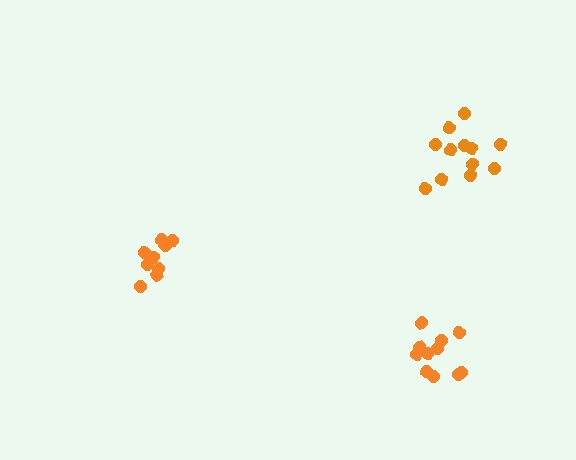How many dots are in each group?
Group 1: 9 dots, Group 2: 11 dots, Group 3: 12 dots (32 total).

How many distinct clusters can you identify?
There are 3 distinct clusters.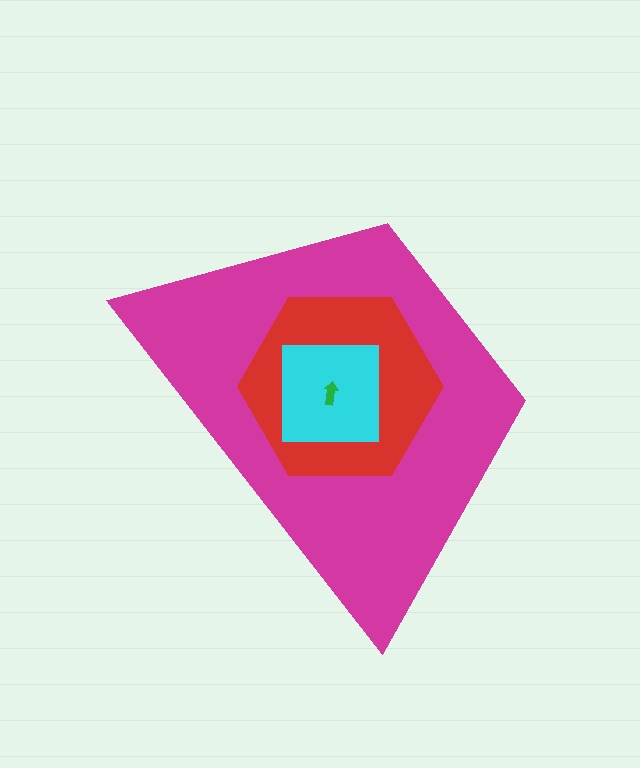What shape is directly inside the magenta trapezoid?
The red hexagon.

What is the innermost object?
The green arrow.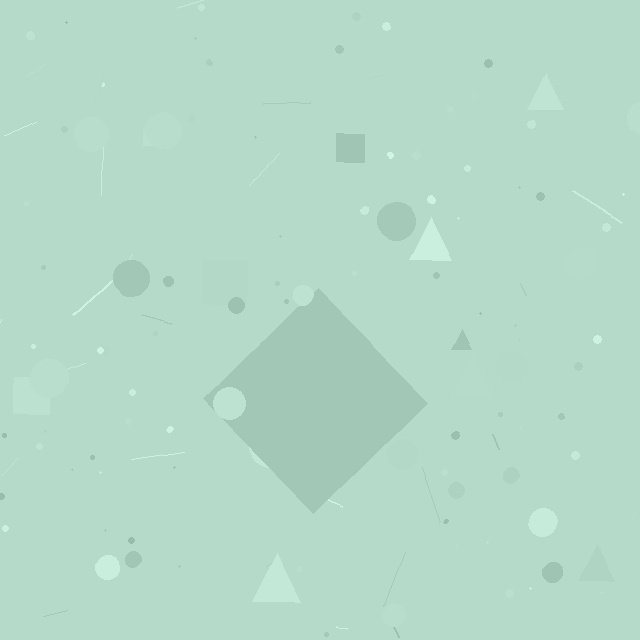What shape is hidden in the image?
A diamond is hidden in the image.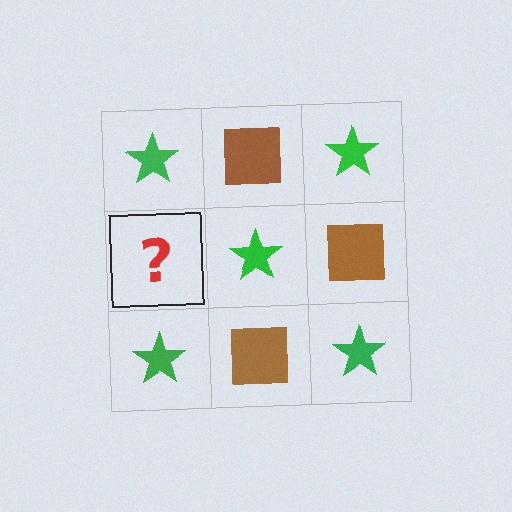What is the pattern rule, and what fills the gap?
The rule is that it alternates green star and brown square in a checkerboard pattern. The gap should be filled with a brown square.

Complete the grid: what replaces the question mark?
The question mark should be replaced with a brown square.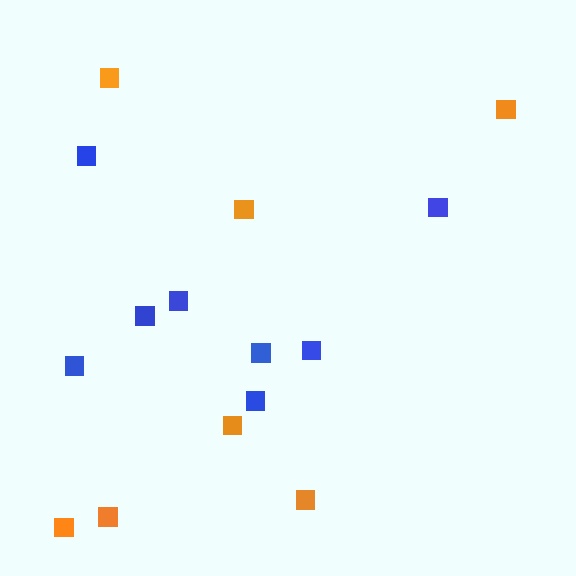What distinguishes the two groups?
There are 2 groups: one group of orange squares (7) and one group of blue squares (8).